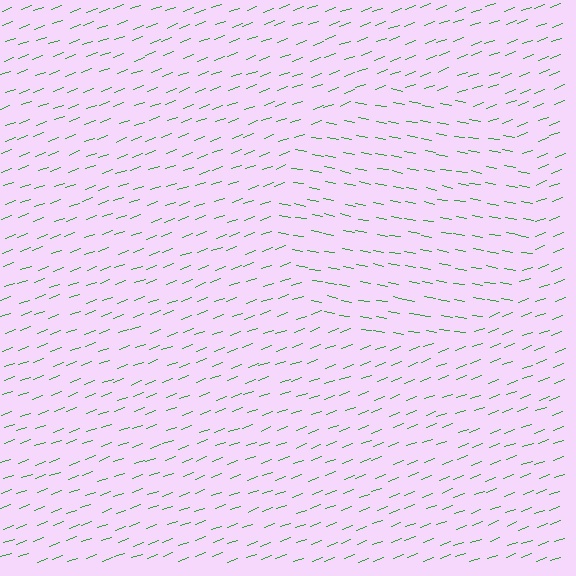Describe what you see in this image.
The image is filled with small green line segments. A circle region in the image has lines oriented differently from the surrounding lines, creating a visible texture boundary.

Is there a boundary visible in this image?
Yes, there is a texture boundary formed by a change in line orientation.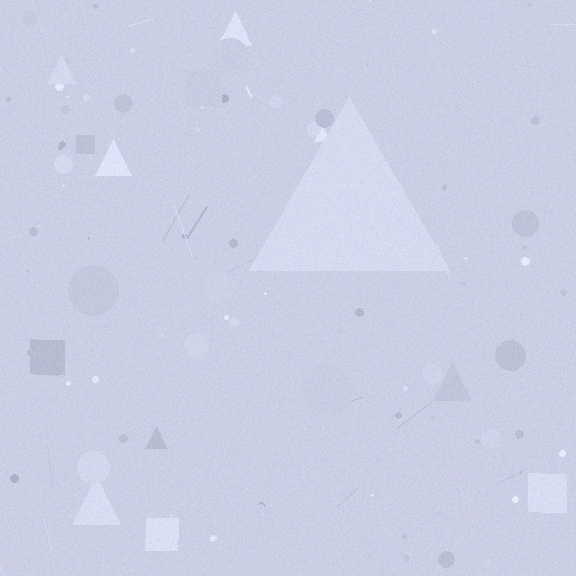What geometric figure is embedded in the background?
A triangle is embedded in the background.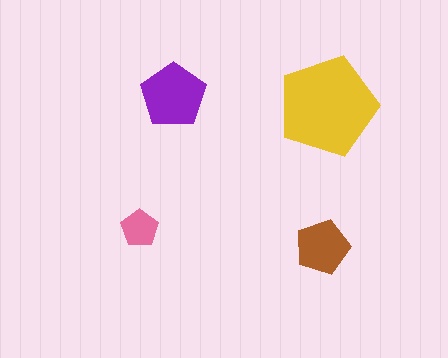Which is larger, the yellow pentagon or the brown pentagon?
The yellow one.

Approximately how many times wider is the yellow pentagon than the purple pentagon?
About 1.5 times wider.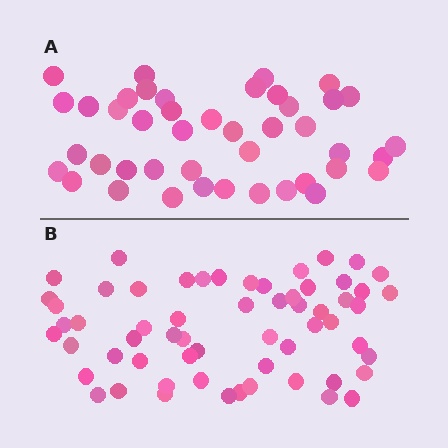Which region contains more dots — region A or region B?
Region B (the bottom region) has more dots.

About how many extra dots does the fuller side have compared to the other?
Region B has approximately 15 more dots than region A.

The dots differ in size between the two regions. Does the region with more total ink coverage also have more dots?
No. Region A has more total ink coverage because its dots are larger, but region B actually contains more individual dots. Total area can be misleading — the number of items is what matters here.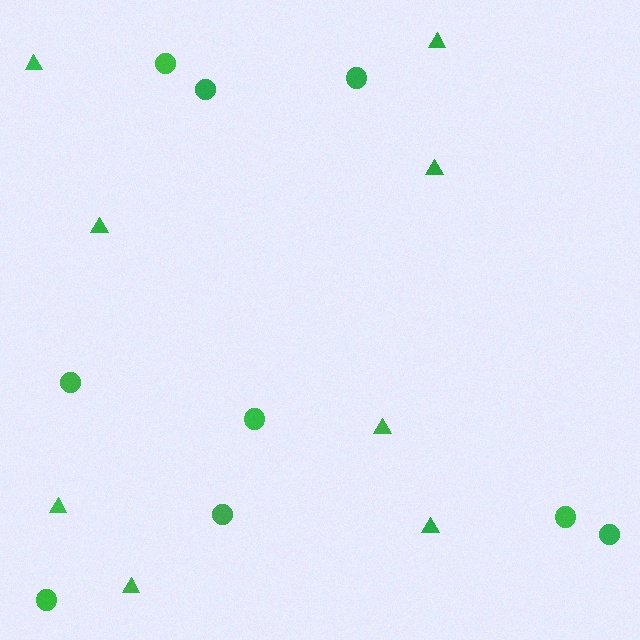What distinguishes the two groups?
There are 2 groups: one group of triangles (8) and one group of circles (9).